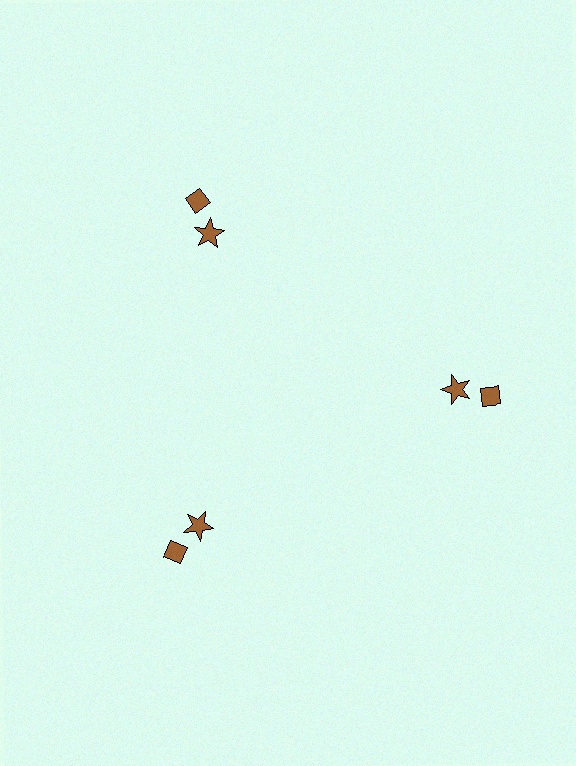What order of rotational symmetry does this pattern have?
This pattern has 3-fold rotational symmetry.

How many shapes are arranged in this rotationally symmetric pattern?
There are 6 shapes, arranged in 3 groups of 2.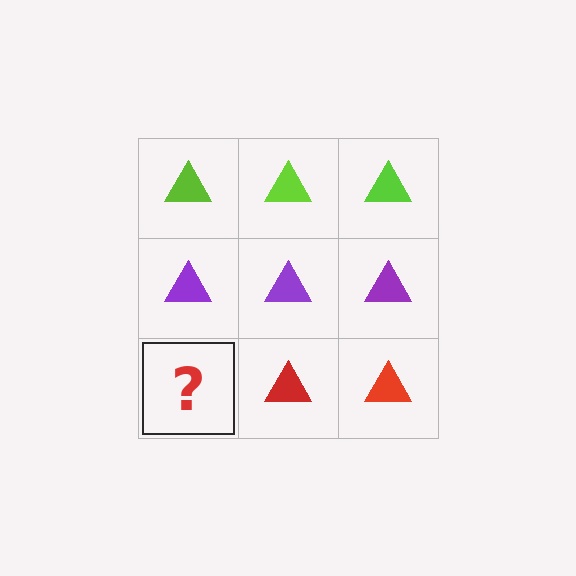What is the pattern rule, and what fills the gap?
The rule is that each row has a consistent color. The gap should be filled with a red triangle.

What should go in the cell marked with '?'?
The missing cell should contain a red triangle.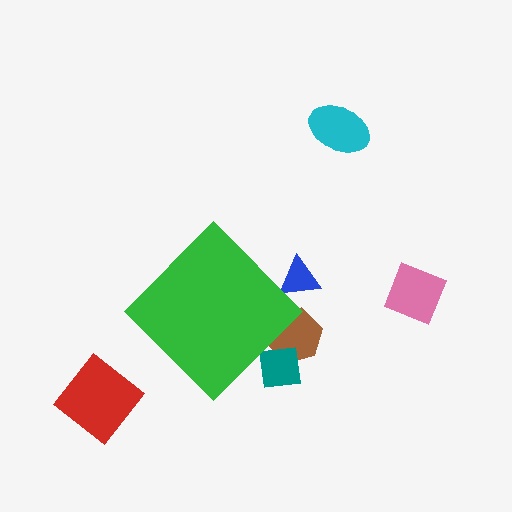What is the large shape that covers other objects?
A green diamond.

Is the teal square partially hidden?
Yes, the teal square is partially hidden behind the green diamond.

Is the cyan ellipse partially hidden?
No, the cyan ellipse is fully visible.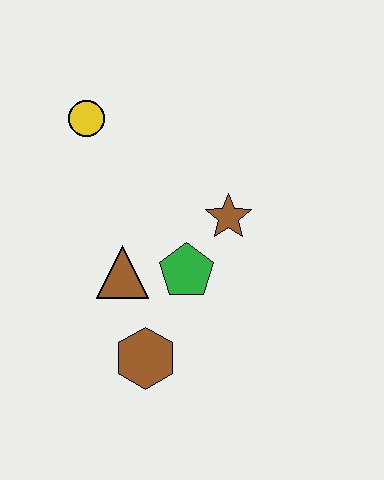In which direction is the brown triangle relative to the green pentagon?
The brown triangle is to the left of the green pentagon.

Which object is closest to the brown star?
The green pentagon is closest to the brown star.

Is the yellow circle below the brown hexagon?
No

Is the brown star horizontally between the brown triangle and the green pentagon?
No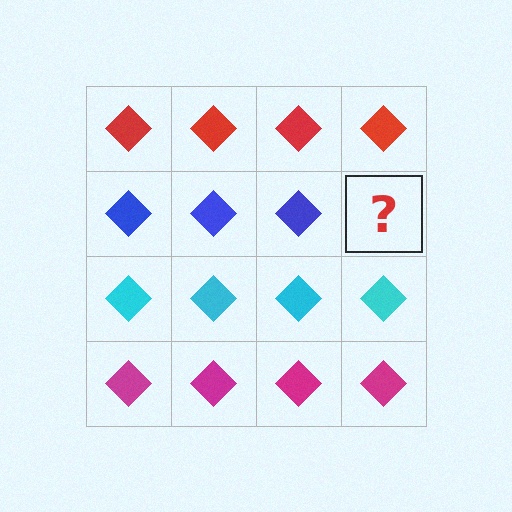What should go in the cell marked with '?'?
The missing cell should contain a blue diamond.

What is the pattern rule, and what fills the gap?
The rule is that each row has a consistent color. The gap should be filled with a blue diamond.